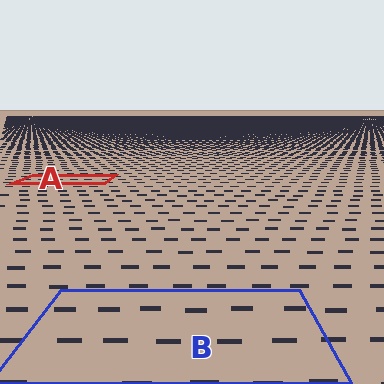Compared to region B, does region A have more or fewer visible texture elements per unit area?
Region A has more texture elements per unit area — they are packed more densely because it is farther away.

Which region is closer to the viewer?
Region B is closer. The texture elements there are larger and more spread out.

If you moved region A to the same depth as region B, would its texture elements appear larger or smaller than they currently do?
They would appear larger. At a closer depth, the same texture elements are projected at a bigger on-screen size.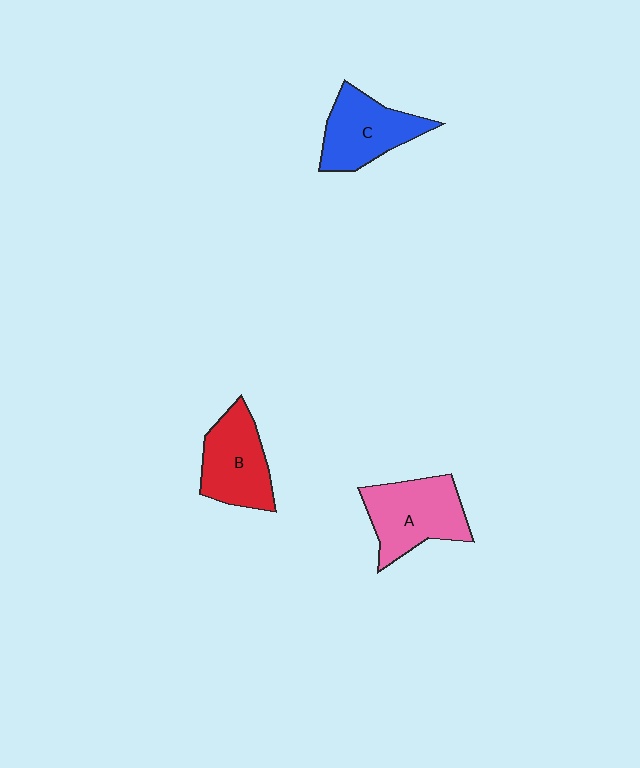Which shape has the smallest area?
Shape C (blue).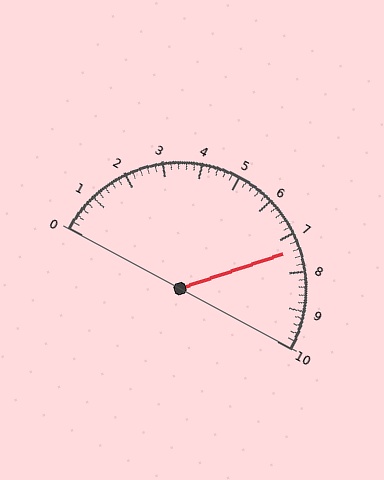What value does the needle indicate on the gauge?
The needle indicates approximately 7.4.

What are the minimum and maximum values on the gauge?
The gauge ranges from 0 to 10.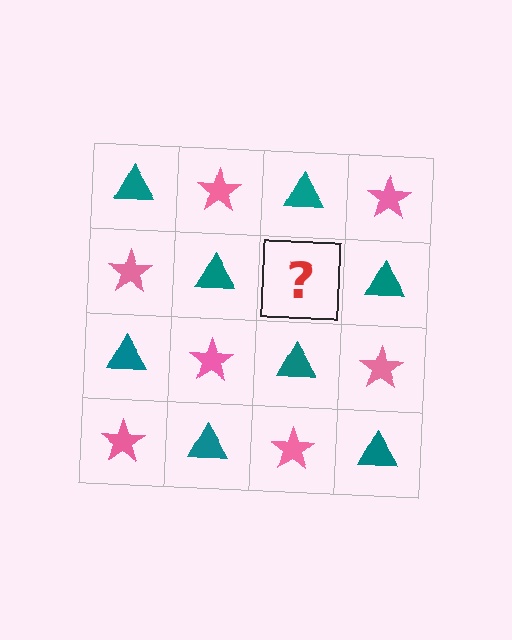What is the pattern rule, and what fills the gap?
The rule is that it alternates teal triangle and pink star in a checkerboard pattern. The gap should be filled with a pink star.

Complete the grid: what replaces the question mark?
The question mark should be replaced with a pink star.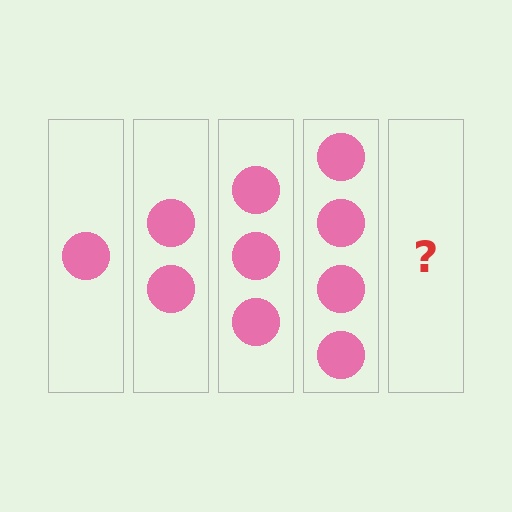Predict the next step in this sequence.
The next step is 5 circles.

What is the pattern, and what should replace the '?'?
The pattern is that each step adds one more circle. The '?' should be 5 circles.